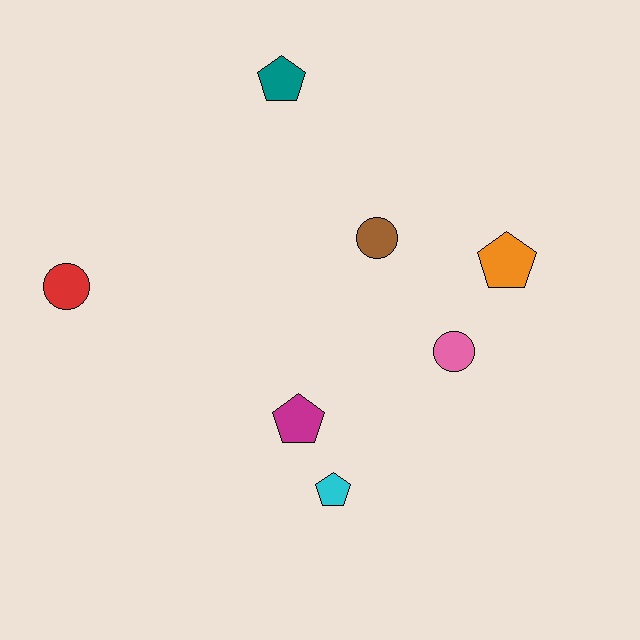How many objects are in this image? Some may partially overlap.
There are 7 objects.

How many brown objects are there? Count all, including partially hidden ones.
There is 1 brown object.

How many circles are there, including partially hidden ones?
There are 3 circles.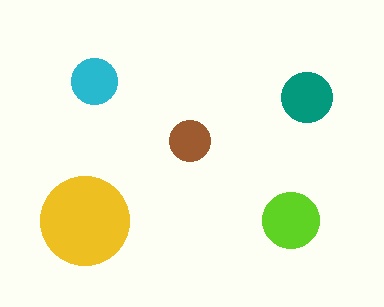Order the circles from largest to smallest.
the yellow one, the lime one, the teal one, the cyan one, the brown one.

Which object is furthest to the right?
The teal circle is rightmost.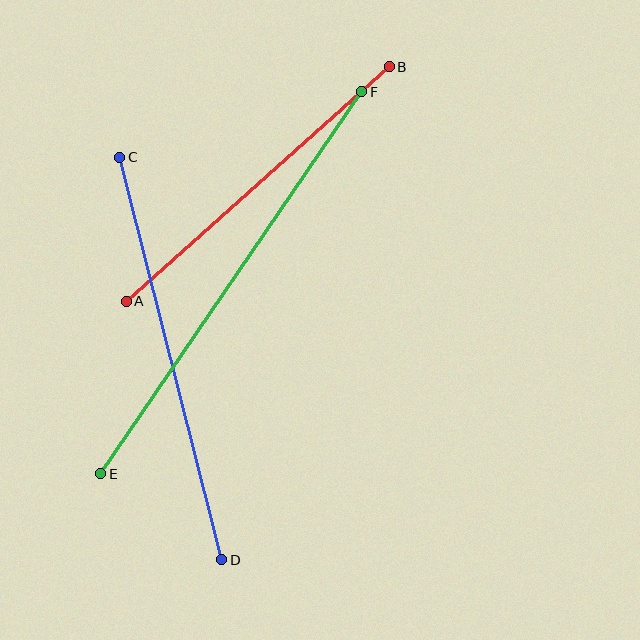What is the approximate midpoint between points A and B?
The midpoint is at approximately (258, 184) pixels.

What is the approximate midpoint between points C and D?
The midpoint is at approximately (171, 358) pixels.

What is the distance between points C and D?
The distance is approximately 415 pixels.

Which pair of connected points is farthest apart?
Points E and F are farthest apart.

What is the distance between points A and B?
The distance is approximately 352 pixels.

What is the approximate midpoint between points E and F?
The midpoint is at approximately (231, 283) pixels.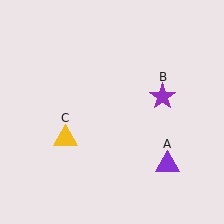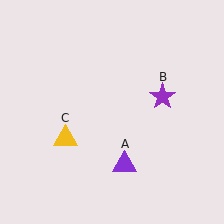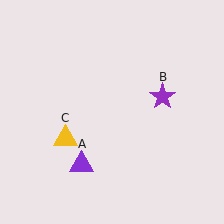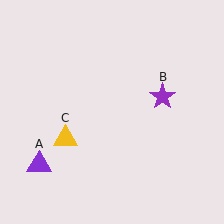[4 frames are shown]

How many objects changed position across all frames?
1 object changed position: purple triangle (object A).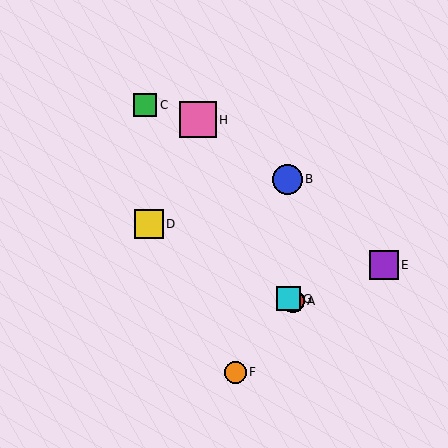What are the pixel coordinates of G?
Object G is at (288, 299).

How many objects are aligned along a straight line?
3 objects (A, D, G) are aligned along a straight line.